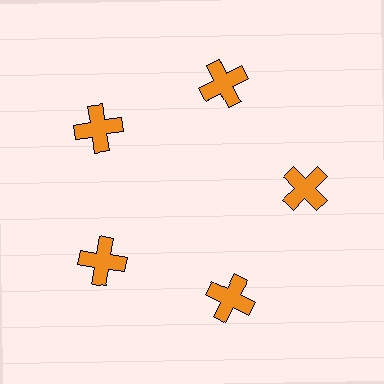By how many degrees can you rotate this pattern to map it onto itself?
The pattern maps onto itself every 72 degrees of rotation.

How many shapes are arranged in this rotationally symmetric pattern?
There are 5 shapes, arranged in 5 groups of 1.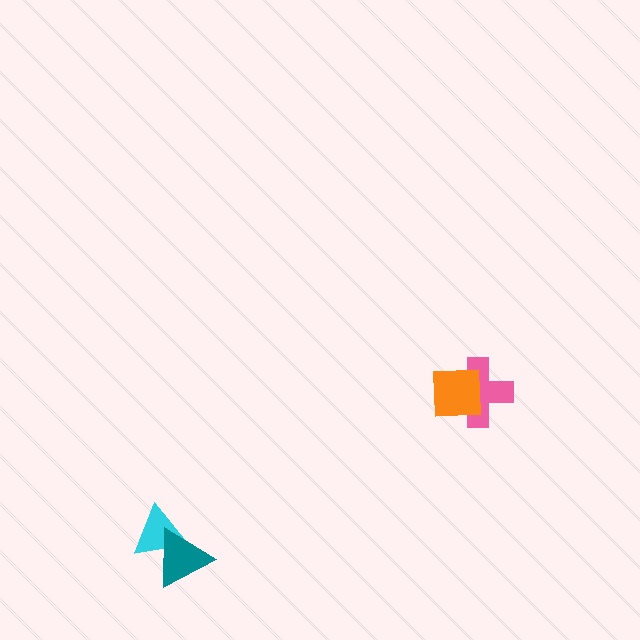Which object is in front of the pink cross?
The orange square is in front of the pink cross.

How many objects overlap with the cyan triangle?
1 object overlaps with the cyan triangle.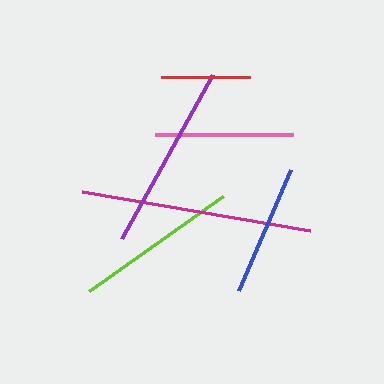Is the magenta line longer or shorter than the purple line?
The magenta line is longer than the purple line.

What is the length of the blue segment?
The blue segment is approximately 132 pixels long.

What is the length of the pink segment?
The pink segment is approximately 138 pixels long.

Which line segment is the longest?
The magenta line is the longest at approximately 232 pixels.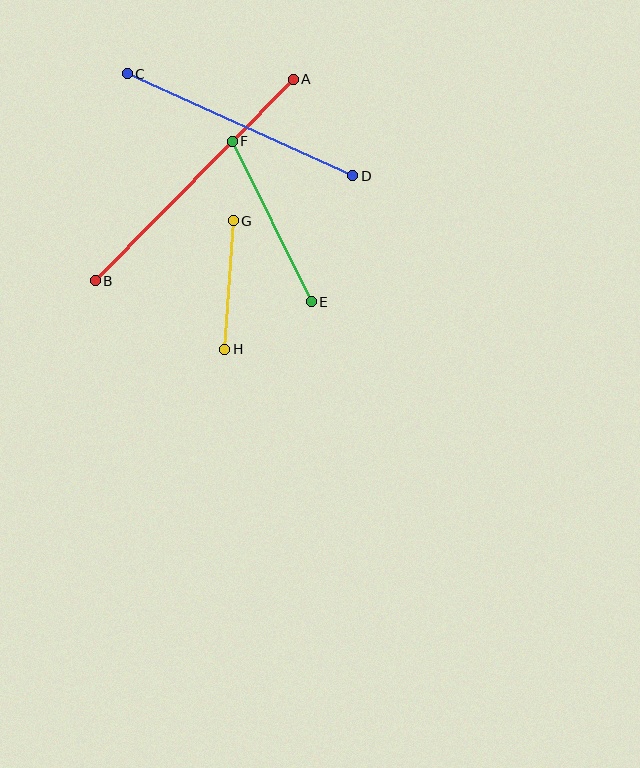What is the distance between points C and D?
The distance is approximately 248 pixels.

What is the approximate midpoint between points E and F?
The midpoint is at approximately (272, 222) pixels.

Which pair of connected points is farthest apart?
Points A and B are farthest apart.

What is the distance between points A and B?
The distance is approximately 283 pixels.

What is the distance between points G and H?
The distance is approximately 128 pixels.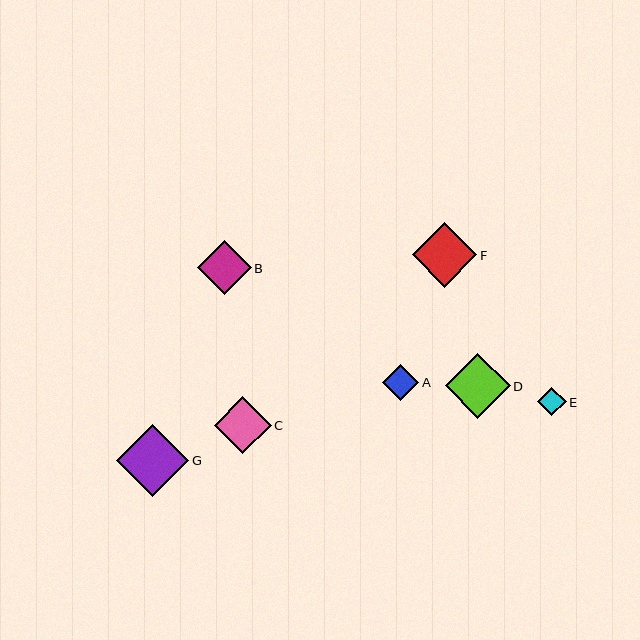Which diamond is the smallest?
Diamond E is the smallest with a size of approximately 29 pixels.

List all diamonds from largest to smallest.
From largest to smallest: G, D, F, C, B, A, E.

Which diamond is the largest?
Diamond G is the largest with a size of approximately 73 pixels.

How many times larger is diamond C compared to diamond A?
Diamond C is approximately 1.6 times the size of diamond A.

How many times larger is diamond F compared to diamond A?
Diamond F is approximately 1.8 times the size of diamond A.